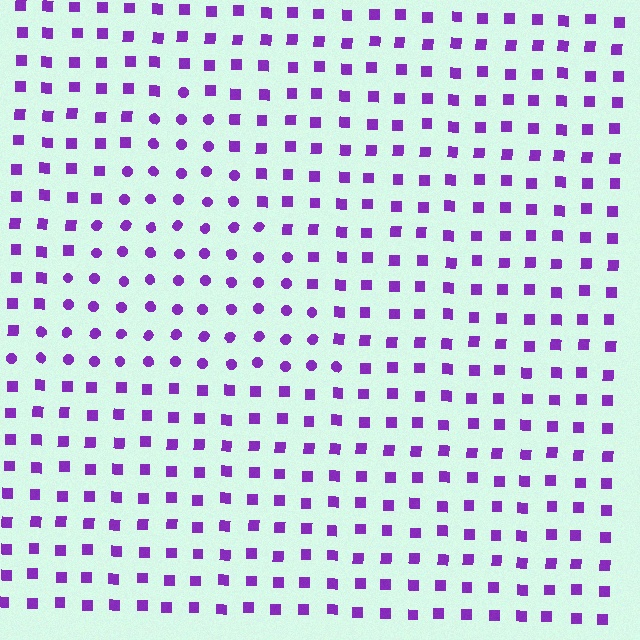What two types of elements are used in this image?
The image uses circles inside the triangle region and squares outside it.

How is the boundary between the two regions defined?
The boundary is defined by a change in element shape: circles inside vs. squares outside. All elements share the same color and spacing.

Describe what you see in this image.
The image is filled with small purple elements arranged in a uniform grid. A triangle-shaped region contains circles, while the surrounding area contains squares. The boundary is defined purely by the change in element shape.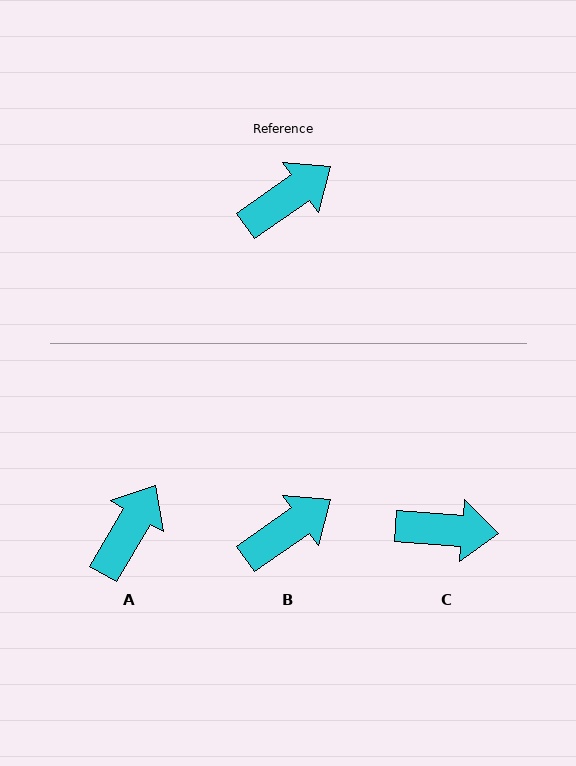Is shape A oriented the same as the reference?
No, it is off by about 25 degrees.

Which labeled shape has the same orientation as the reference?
B.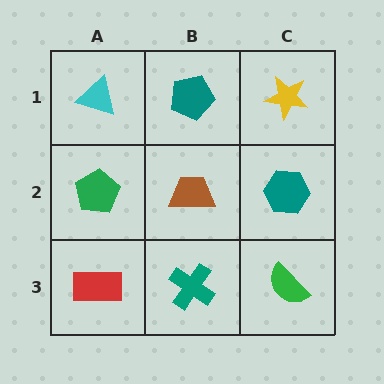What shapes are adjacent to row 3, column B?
A brown trapezoid (row 2, column B), a red rectangle (row 3, column A), a green semicircle (row 3, column C).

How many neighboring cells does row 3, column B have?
3.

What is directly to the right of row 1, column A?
A teal pentagon.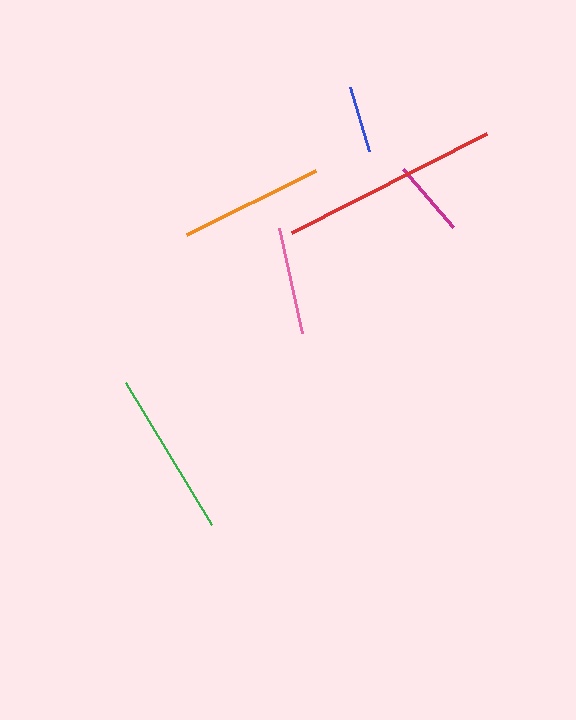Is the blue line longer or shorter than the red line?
The red line is longer than the blue line.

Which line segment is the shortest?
The blue line is the shortest at approximately 67 pixels.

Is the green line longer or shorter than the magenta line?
The green line is longer than the magenta line.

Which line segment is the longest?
The red line is the longest at approximately 218 pixels.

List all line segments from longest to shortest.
From longest to shortest: red, green, orange, pink, magenta, blue.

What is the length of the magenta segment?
The magenta segment is approximately 77 pixels long.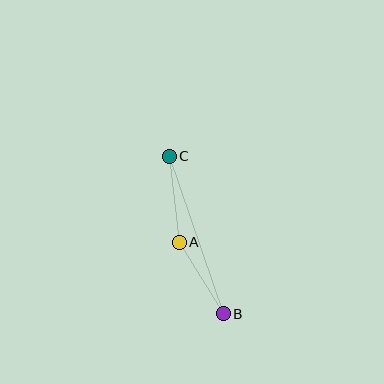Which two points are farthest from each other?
Points B and C are farthest from each other.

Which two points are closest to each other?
Points A and B are closest to each other.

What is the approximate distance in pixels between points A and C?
The distance between A and C is approximately 87 pixels.